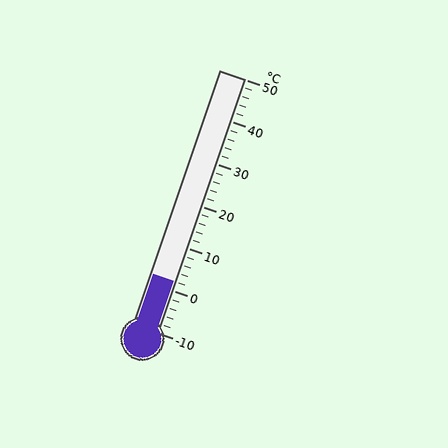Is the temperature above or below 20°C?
The temperature is below 20°C.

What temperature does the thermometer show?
The thermometer shows approximately 2°C.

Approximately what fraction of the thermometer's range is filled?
The thermometer is filled to approximately 20% of its range.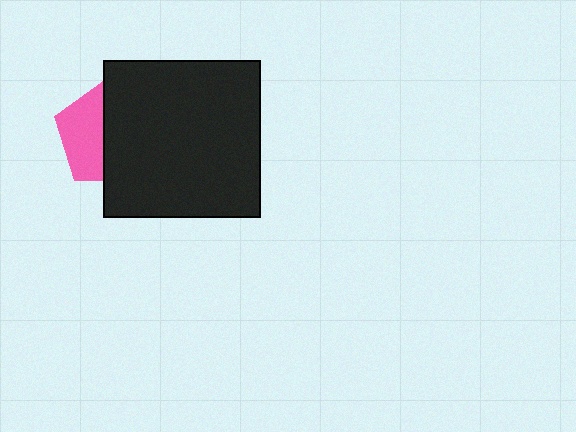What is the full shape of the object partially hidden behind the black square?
The partially hidden object is a pink pentagon.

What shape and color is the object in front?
The object in front is a black square.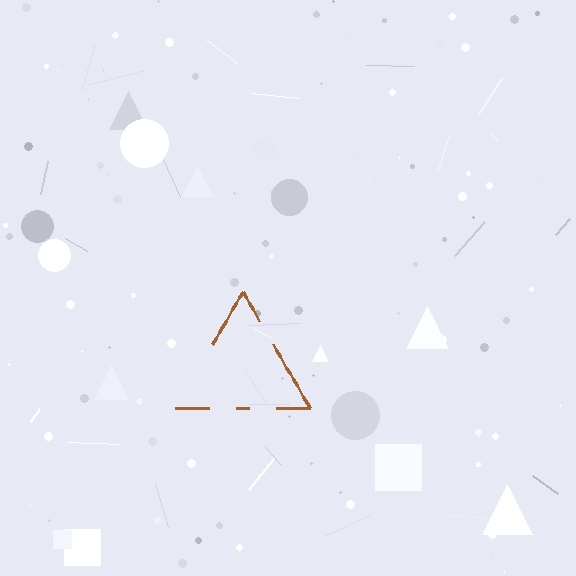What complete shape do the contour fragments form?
The contour fragments form a triangle.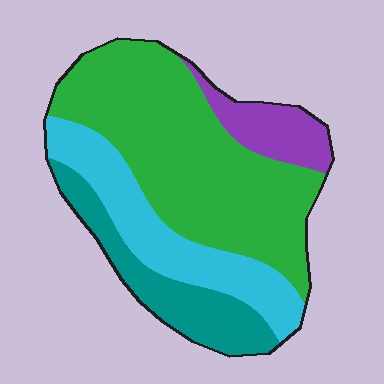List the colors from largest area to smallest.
From largest to smallest: green, cyan, teal, purple.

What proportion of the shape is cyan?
Cyan takes up about one quarter (1/4) of the shape.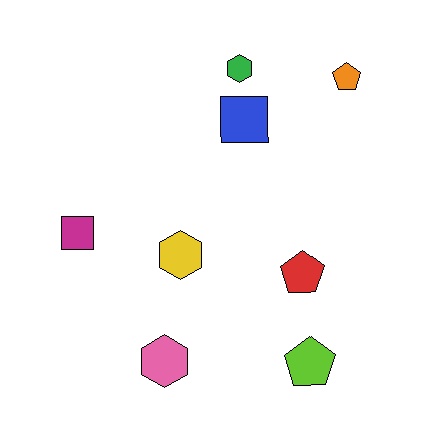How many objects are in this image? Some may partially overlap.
There are 8 objects.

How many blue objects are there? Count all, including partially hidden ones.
There is 1 blue object.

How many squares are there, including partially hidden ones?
There are 2 squares.